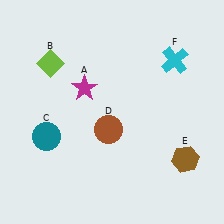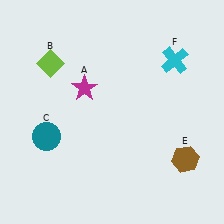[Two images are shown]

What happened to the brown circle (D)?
The brown circle (D) was removed in Image 2. It was in the bottom-left area of Image 1.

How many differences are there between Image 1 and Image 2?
There is 1 difference between the two images.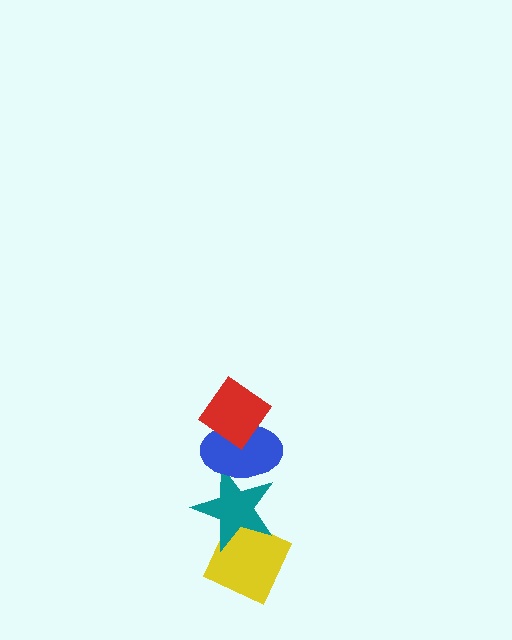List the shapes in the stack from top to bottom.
From top to bottom: the red diamond, the blue ellipse, the teal star, the yellow diamond.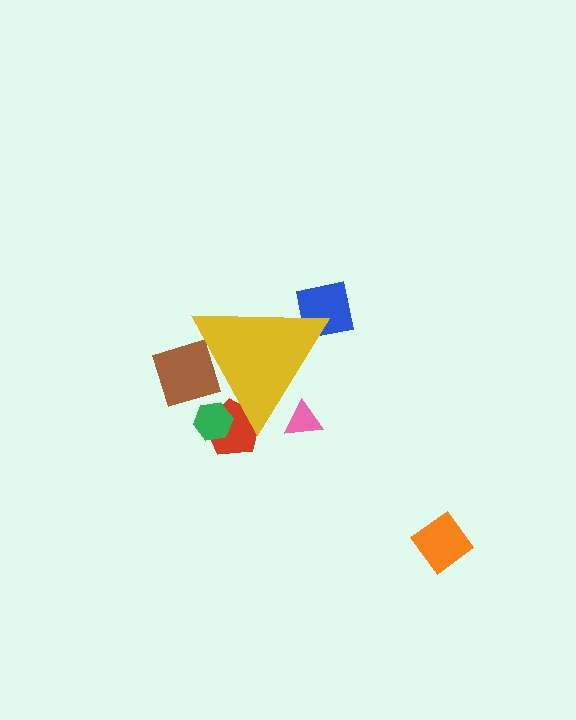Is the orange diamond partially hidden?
No, the orange diamond is fully visible.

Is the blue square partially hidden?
Yes, the blue square is partially hidden behind the yellow triangle.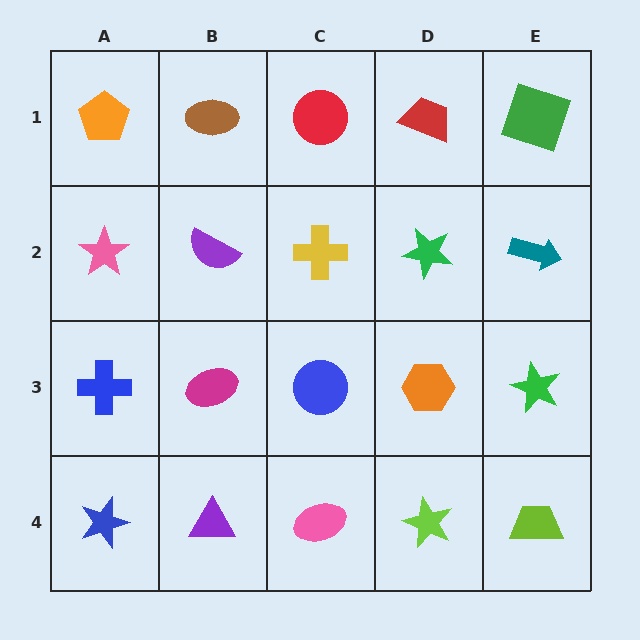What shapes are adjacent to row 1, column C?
A yellow cross (row 2, column C), a brown ellipse (row 1, column B), a red trapezoid (row 1, column D).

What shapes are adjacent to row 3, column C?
A yellow cross (row 2, column C), a pink ellipse (row 4, column C), a magenta ellipse (row 3, column B), an orange hexagon (row 3, column D).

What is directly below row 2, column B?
A magenta ellipse.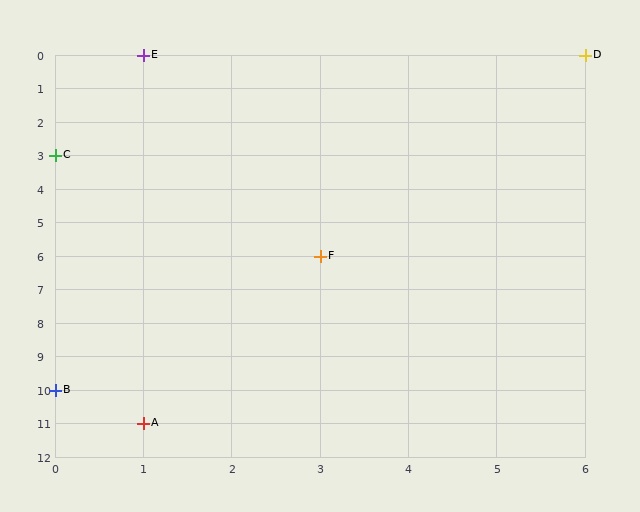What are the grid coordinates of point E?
Point E is at grid coordinates (1, 0).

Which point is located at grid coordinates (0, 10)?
Point B is at (0, 10).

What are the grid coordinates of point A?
Point A is at grid coordinates (1, 11).